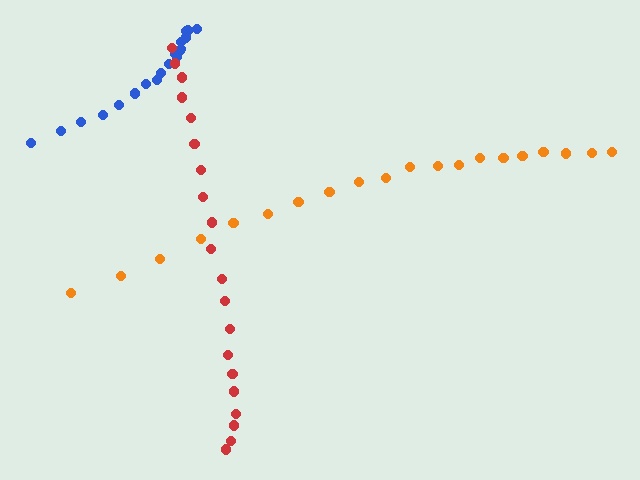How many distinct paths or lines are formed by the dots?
There are 3 distinct paths.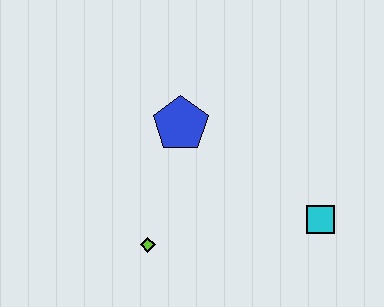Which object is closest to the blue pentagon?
The lime diamond is closest to the blue pentagon.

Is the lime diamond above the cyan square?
No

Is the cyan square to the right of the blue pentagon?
Yes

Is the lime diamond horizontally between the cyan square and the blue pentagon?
No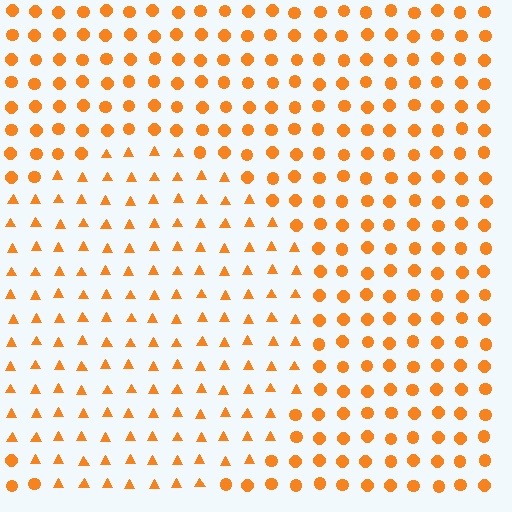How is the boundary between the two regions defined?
The boundary is defined by a change in element shape: triangles inside vs. circles outside. All elements share the same color and spacing.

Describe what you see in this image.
The image is filled with small orange elements arranged in a uniform grid. A circle-shaped region contains triangles, while the surrounding area contains circles. The boundary is defined purely by the change in element shape.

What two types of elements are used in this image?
The image uses triangles inside the circle region and circles outside it.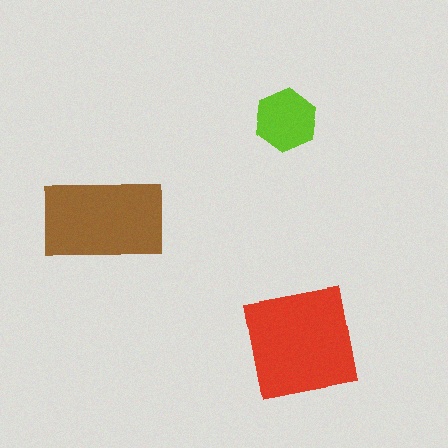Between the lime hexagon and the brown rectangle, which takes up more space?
The brown rectangle.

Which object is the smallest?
The lime hexagon.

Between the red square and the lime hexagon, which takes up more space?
The red square.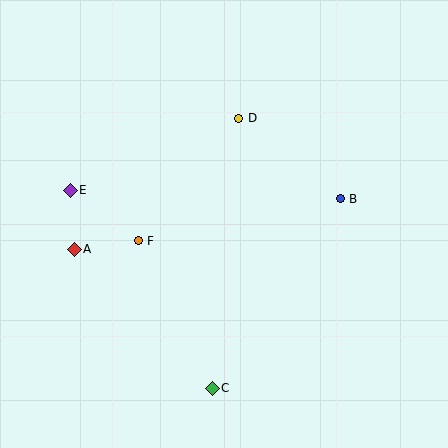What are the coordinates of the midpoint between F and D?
The midpoint between F and D is at (188, 180).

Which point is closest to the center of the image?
Point F at (138, 241) is closest to the center.